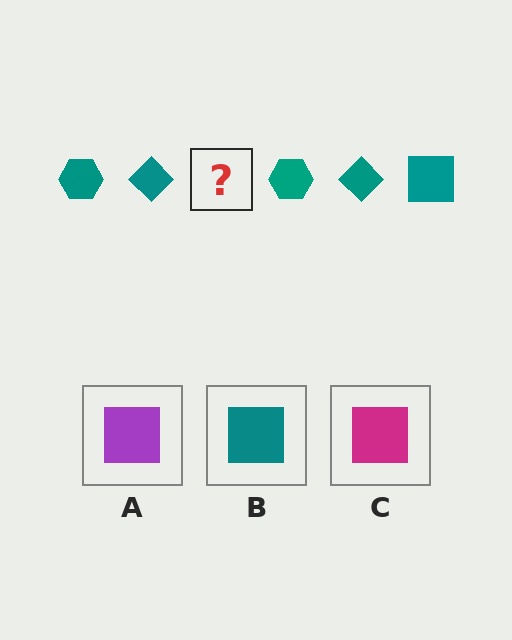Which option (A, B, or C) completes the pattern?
B.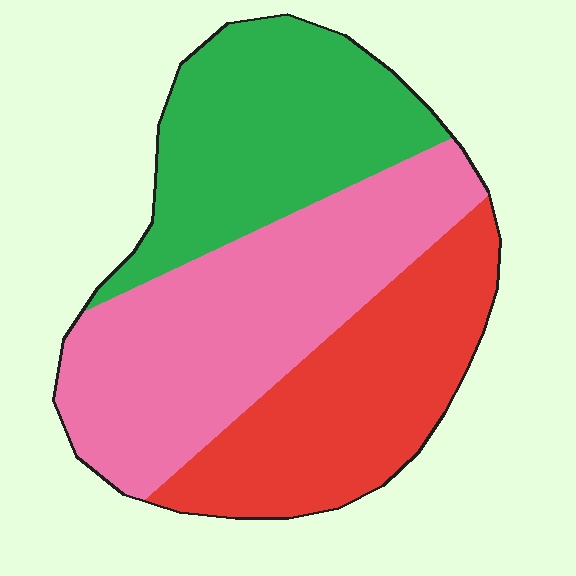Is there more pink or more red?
Pink.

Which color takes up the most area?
Pink, at roughly 40%.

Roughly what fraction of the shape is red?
Red takes up about one third (1/3) of the shape.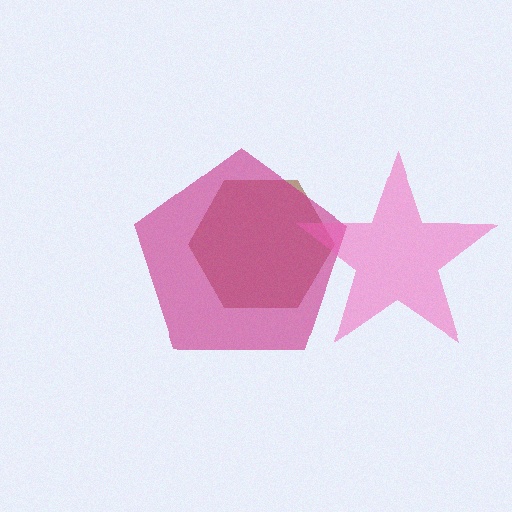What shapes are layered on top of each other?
The layered shapes are: a brown hexagon, a magenta pentagon, a pink star.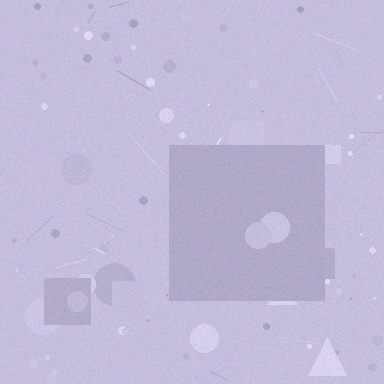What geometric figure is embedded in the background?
A square is embedded in the background.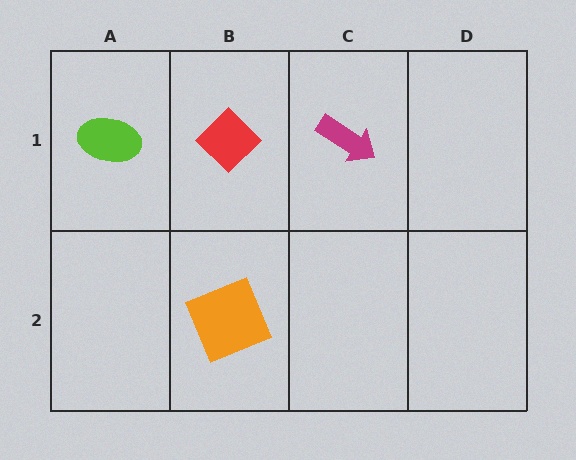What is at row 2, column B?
An orange square.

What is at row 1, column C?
A magenta arrow.